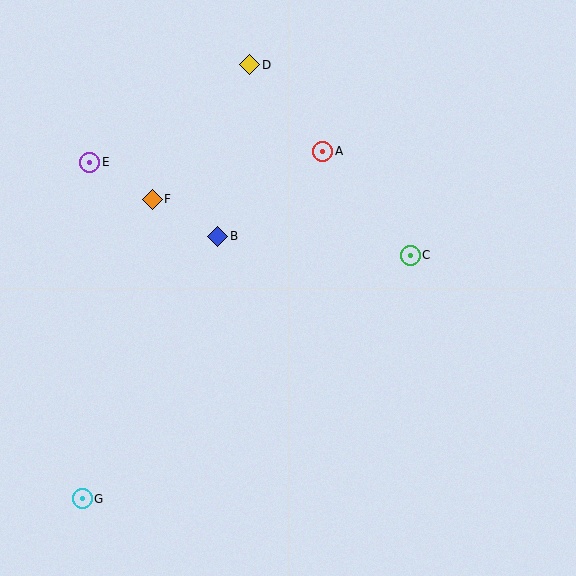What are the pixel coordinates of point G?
Point G is at (82, 499).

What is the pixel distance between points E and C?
The distance between E and C is 334 pixels.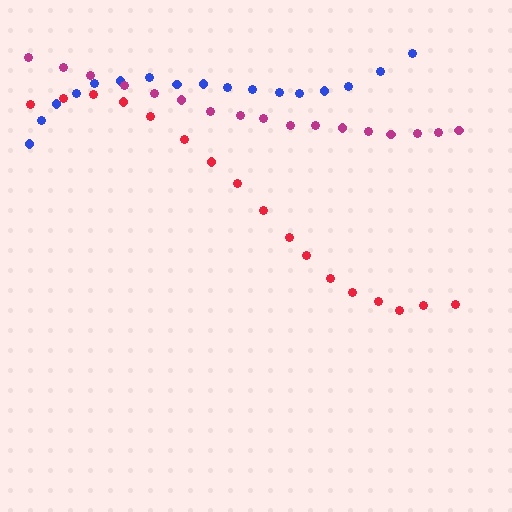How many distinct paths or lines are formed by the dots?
There are 3 distinct paths.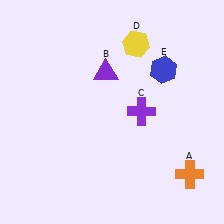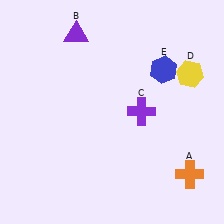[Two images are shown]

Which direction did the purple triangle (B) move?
The purple triangle (B) moved up.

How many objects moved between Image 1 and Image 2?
2 objects moved between the two images.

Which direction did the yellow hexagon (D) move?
The yellow hexagon (D) moved right.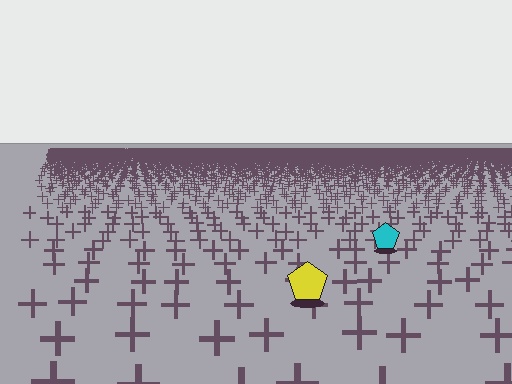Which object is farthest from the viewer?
The cyan pentagon is farthest from the viewer. It appears smaller and the ground texture around it is denser.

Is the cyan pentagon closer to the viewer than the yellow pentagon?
No. The yellow pentagon is closer — you can tell from the texture gradient: the ground texture is coarser near it.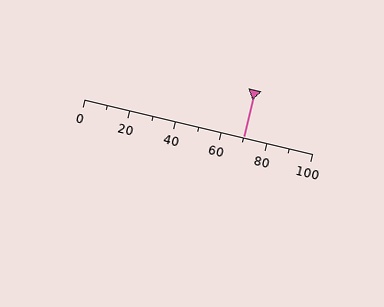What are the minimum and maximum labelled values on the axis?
The axis runs from 0 to 100.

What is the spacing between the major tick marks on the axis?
The major ticks are spaced 20 apart.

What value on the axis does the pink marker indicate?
The marker indicates approximately 70.